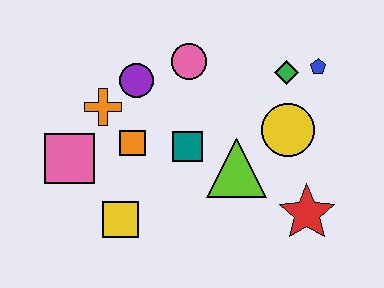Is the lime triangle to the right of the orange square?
Yes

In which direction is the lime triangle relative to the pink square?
The lime triangle is to the right of the pink square.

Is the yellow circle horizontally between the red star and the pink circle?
Yes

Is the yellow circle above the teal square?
Yes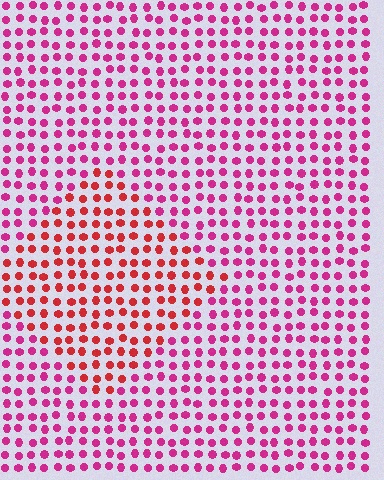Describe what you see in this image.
The image is filled with small magenta elements in a uniform arrangement. A diamond-shaped region is visible where the elements are tinted to a slightly different hue, forming a subtle color boundary.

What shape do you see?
I see a diamond.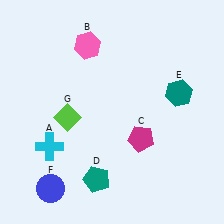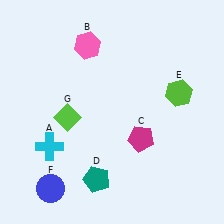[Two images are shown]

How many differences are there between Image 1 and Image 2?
There is 1 difference between the two images.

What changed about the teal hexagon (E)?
In Image 1, E is teal. In Image 2, it changed to lime.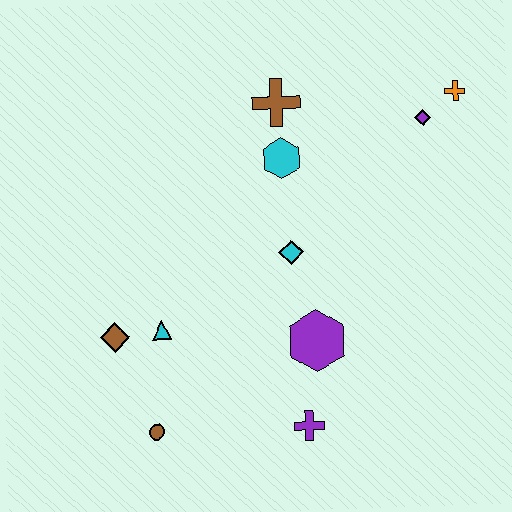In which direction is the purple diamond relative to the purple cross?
The purple diamond is above the purple cross.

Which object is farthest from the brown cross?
The brown circle is farthest from the brown cross.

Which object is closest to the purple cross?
The purple hexagon is closest to the purple cross.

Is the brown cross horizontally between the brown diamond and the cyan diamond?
Yes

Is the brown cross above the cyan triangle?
Yes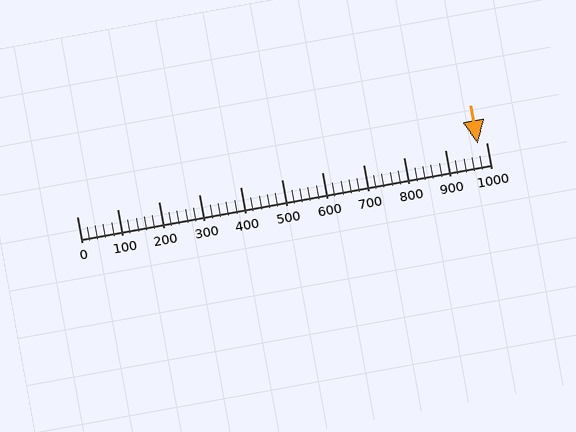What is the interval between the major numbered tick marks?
The major tick marks are spaced 100 units apart.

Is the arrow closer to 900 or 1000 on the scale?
The arrow is closer to 1000.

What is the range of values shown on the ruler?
The ruler shows values from 0 to 1000.